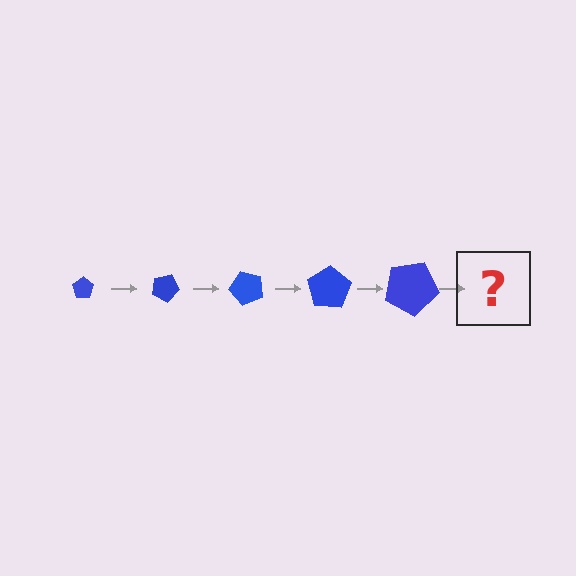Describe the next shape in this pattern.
It should be a pentagon, larger than the previous one and rotated 125 degrees from the start.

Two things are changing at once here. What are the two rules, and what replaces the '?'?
The two rules are that the pentagon grows larger each step and it rotates 25 degrees each step. The '?' should be a pentagon, larger than the previous one and rotated 125 degrees from the start.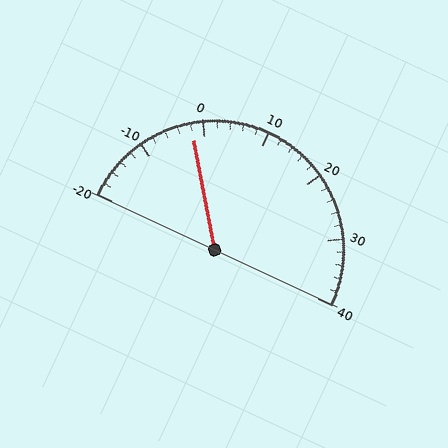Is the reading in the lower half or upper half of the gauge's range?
The reading is in the lower half of the range (-20 to 40).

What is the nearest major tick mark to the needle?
The nearest major tick mark is 0.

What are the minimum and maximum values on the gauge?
The gauge ranges from -20 to 40.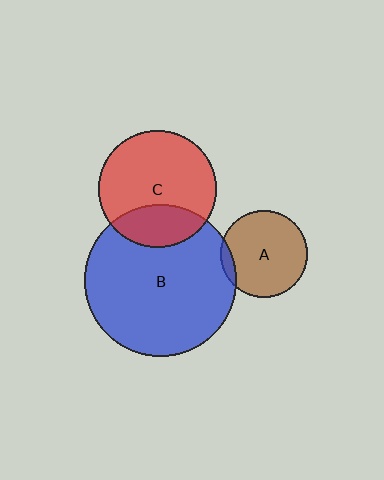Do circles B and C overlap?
Yes.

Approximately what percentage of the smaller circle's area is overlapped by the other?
Approximately 25%.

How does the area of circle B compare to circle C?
Approximately 1.7 times.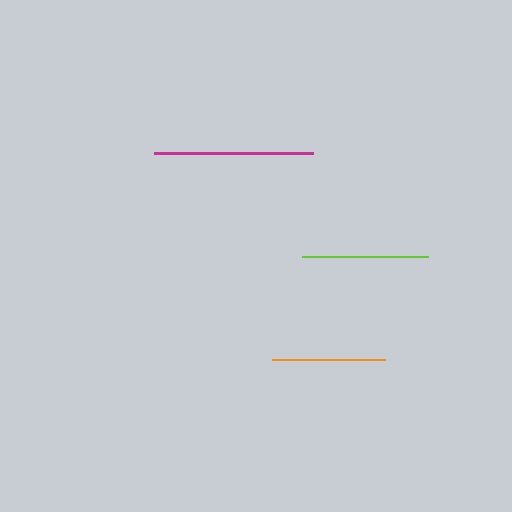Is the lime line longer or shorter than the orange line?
The lime line is longer than the orange line.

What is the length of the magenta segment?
The magenta segment is approximately 159 pixels long.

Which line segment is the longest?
The magenta line is the longest at approximately 159 pixels.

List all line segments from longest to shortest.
From longest to shortest: magenta, lime, orange.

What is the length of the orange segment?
The orange segment is approximately 113 pixels long.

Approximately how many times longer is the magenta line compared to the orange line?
The magenta line is approximately 1.4 times the length of the orange line.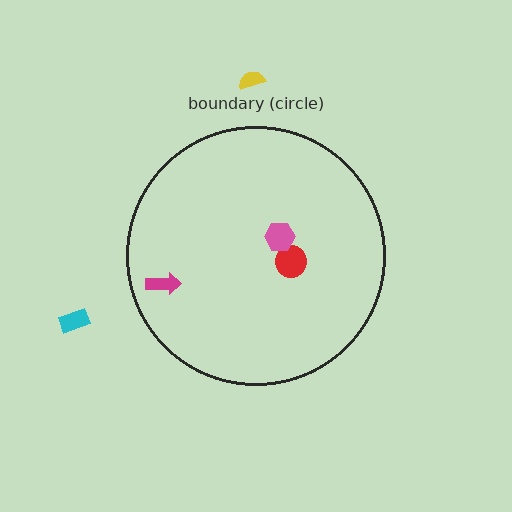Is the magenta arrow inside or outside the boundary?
Inside.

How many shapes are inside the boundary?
3 inside, 2 outside.